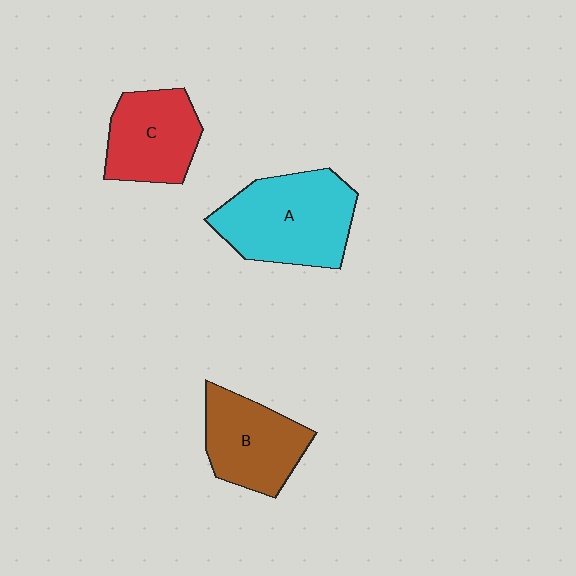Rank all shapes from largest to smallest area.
From largest to smallest: A (cyan), B (brown), C (red).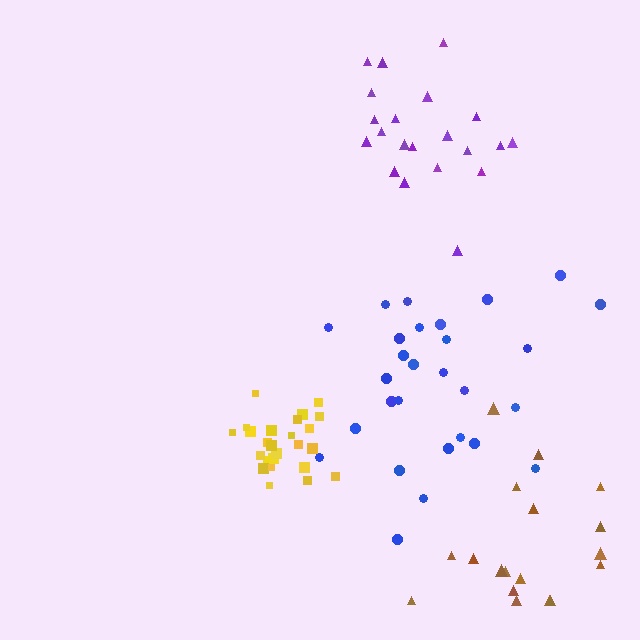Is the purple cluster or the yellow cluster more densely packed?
Yellow.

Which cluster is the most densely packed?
Yellow.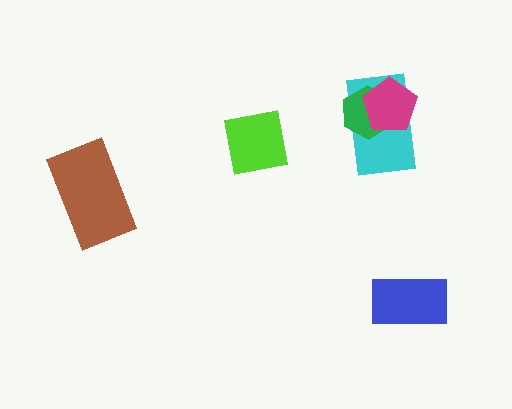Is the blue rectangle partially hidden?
No, no other shape covers it.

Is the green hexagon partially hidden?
Yes, it is partially covered by another shape.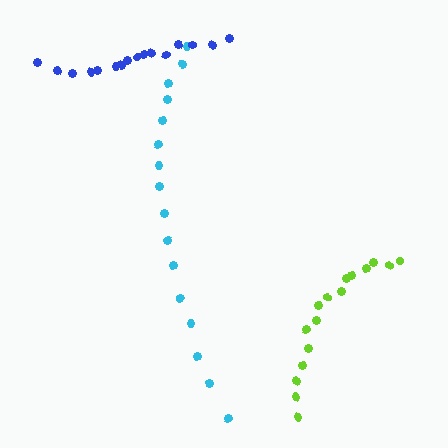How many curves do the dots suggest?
There are 3 distinct paths.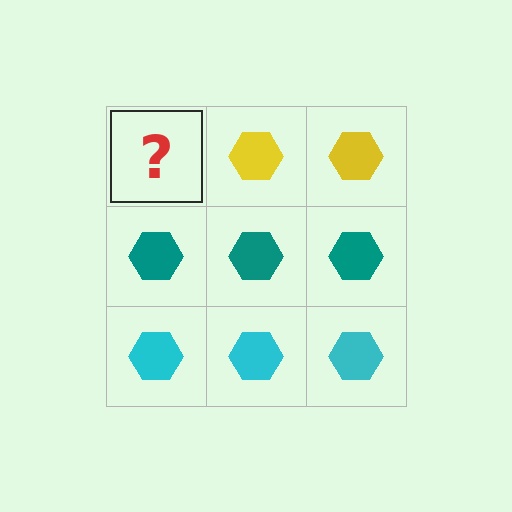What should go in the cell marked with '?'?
The missing cell should contain a yellow hexagon.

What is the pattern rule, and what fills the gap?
The rule is that each row has a consistent color. The gap should be filled with a yellow hexagon.